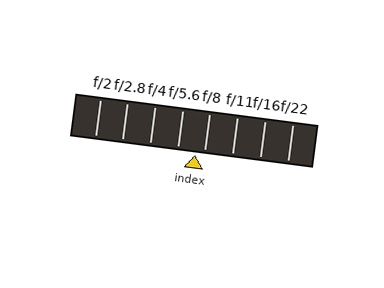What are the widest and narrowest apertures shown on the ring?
The widest aperture shown is f/2 and the narrowest is f/22.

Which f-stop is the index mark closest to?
The index mark is closest to f/8.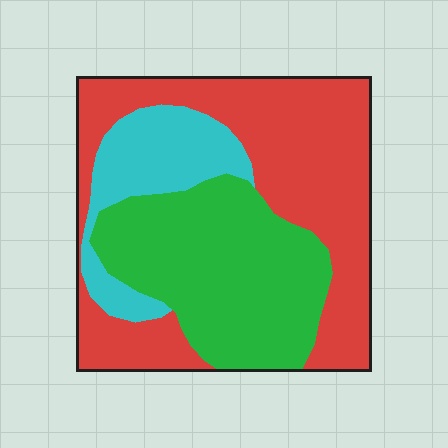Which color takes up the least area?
Cyan, at roughly 15%.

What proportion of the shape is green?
Green covers 36% of the shape.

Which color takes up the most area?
Red, at roughly 45%.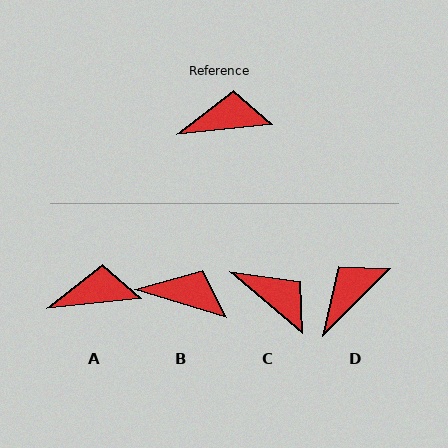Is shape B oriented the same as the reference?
No, it is off by about 22 degrees.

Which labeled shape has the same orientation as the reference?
A.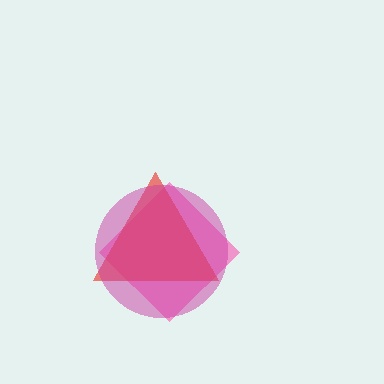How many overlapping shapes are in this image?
There are 3 overlapping shapes in the image.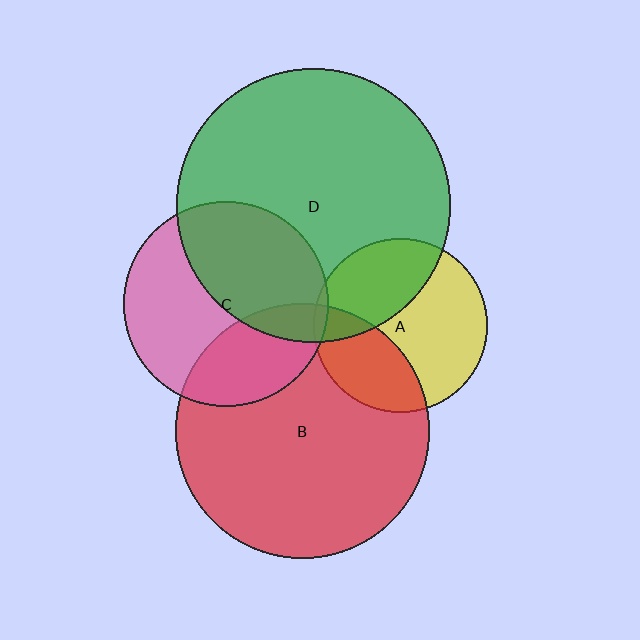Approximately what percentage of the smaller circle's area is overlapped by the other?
Approximately 35%.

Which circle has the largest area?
Circle D (green).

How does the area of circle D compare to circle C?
Approximately 1.8 times.